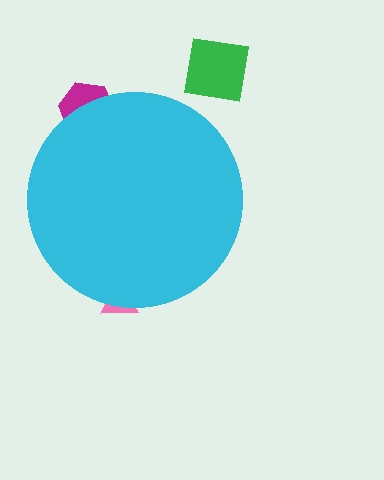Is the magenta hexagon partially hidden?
Yes, the magenta hexagon is partially hidden behind the cyan circle.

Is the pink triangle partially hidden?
Yes, the pink triangle is partially hidden behind the cyan circle.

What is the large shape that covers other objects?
A cyan circle.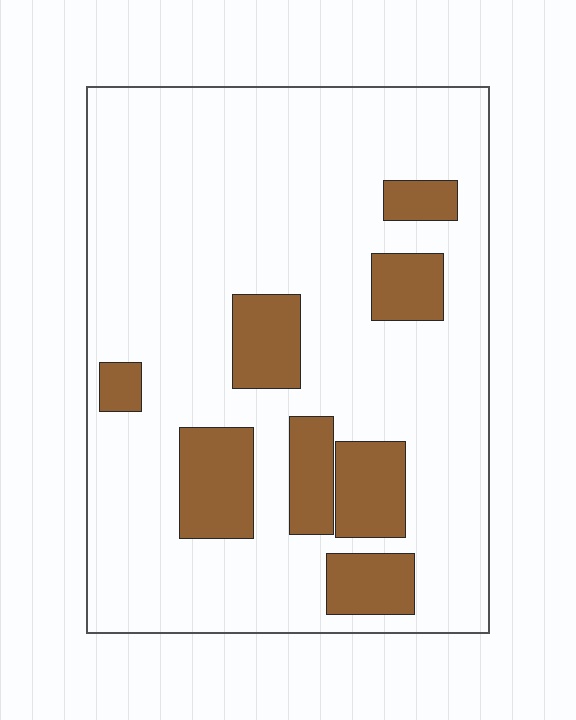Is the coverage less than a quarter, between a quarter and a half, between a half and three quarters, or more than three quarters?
Less than a quarter.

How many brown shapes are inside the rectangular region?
8.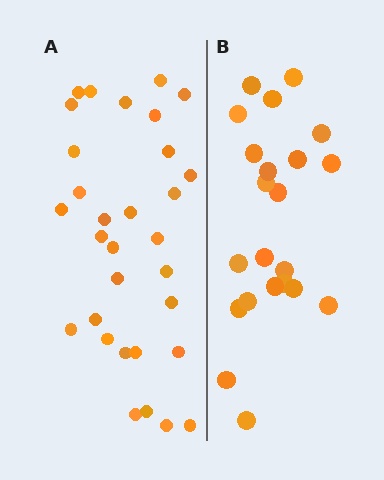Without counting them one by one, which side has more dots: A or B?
Region A (the left region) has more dots.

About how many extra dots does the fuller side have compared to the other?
Region A has roughly 8 or so more dots than region B.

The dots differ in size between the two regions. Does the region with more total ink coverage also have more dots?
No. Region B has more total ink coverage because its dots are larger, but region A actually contains more individual dots. Total area can be misleading — the number of items is what matters here.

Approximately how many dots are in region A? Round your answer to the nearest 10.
About 30 dots. (The exact count is 31, which rounds to 30.)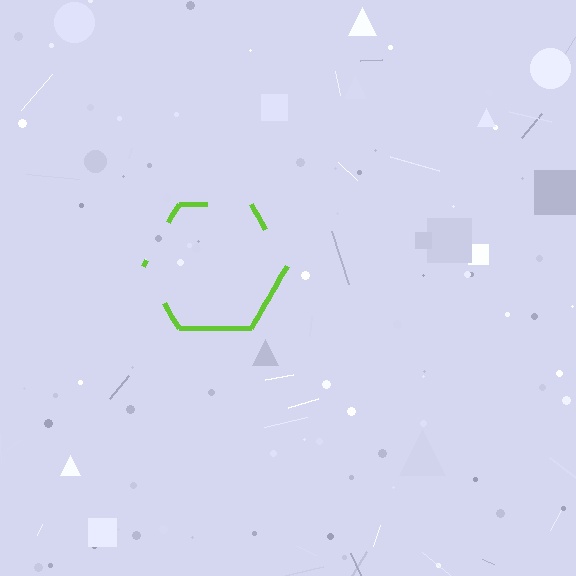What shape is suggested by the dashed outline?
The dashed outline suggests a hexagon.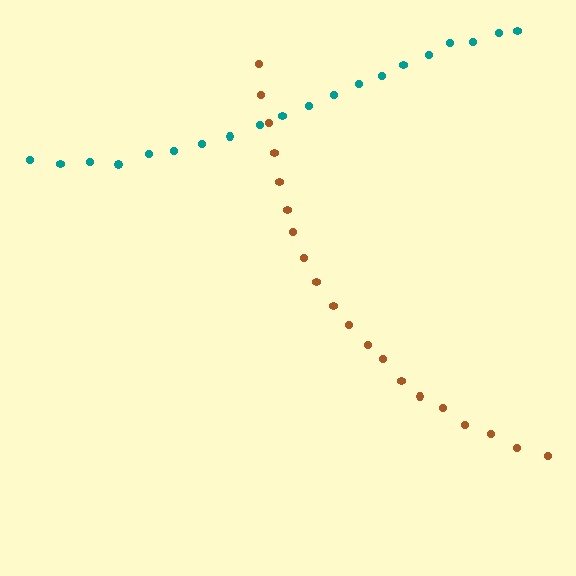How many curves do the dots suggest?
There are 2 distinct paths.